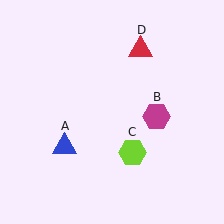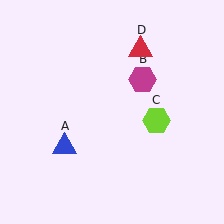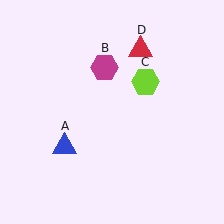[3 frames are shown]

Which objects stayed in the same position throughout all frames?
Blue triangle (object A) and red triangle (object D) remained stationary.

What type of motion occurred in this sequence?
The magenta hexagon (object B), lime hexagon (object C) rotated counterclockwise around the center of the scene.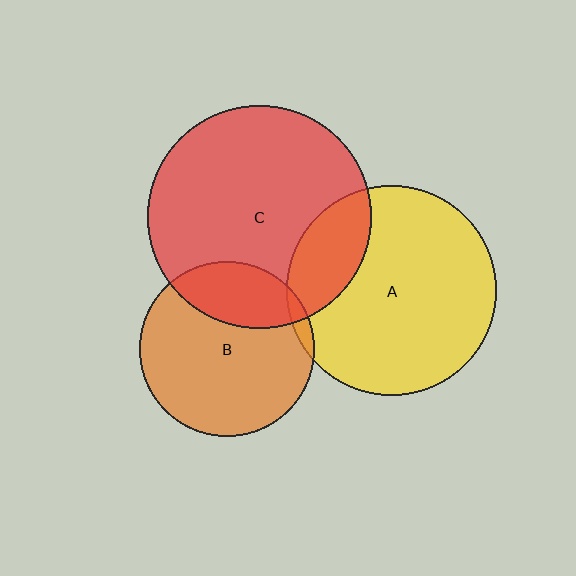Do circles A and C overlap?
Yes.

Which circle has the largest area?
Circle C (red).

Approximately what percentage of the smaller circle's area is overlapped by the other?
Approximately 20%.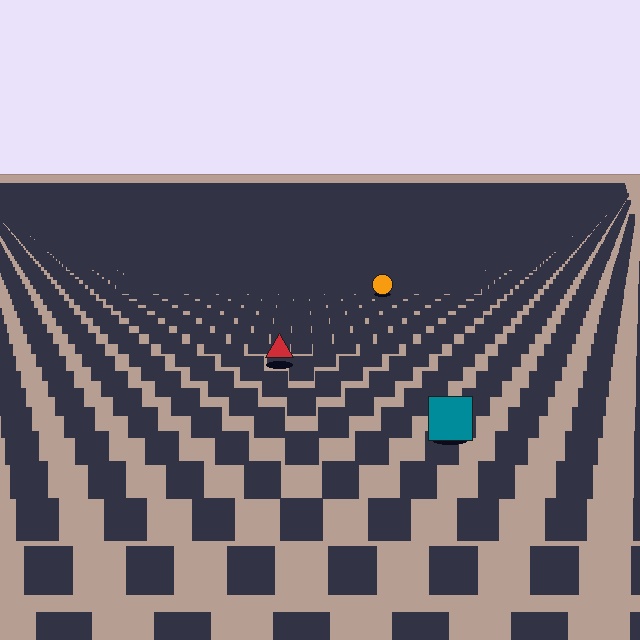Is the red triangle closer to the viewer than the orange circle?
Yes. The red triangle is closer — you can tell from the texture gradient: the ground texture is coarser near it.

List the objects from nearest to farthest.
From nearest to farthest: the teal square, the red triangle, the orange circle.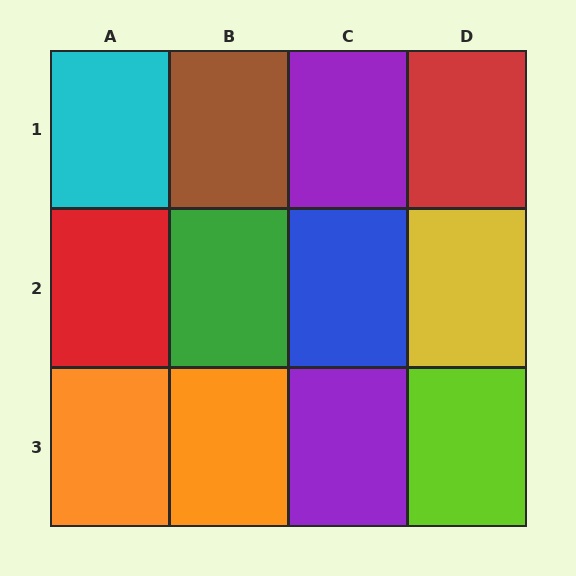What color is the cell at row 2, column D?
Yellow.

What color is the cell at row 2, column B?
Green.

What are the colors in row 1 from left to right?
Cyan, brown, purple, red.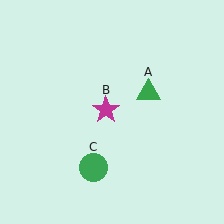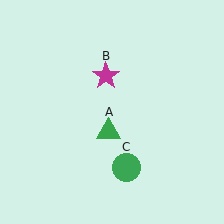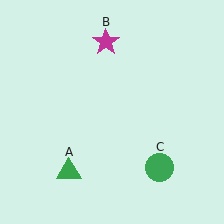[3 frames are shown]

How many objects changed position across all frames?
3 objects changed position: green triangle (object A), magenta star (object B), green circle (object C).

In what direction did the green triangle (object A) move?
The green triangle (object A) moved down and to the left.